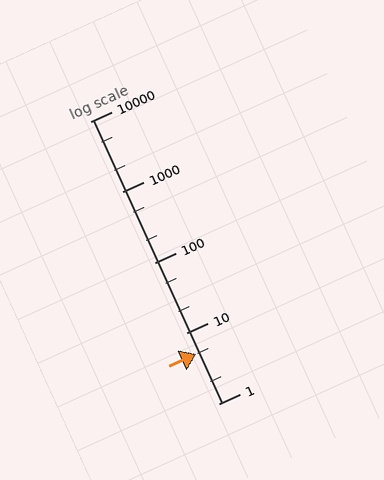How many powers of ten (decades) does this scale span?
The scale spans 4 decades, from 1 to 10000.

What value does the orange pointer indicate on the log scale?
The pointer indicates approximately 5.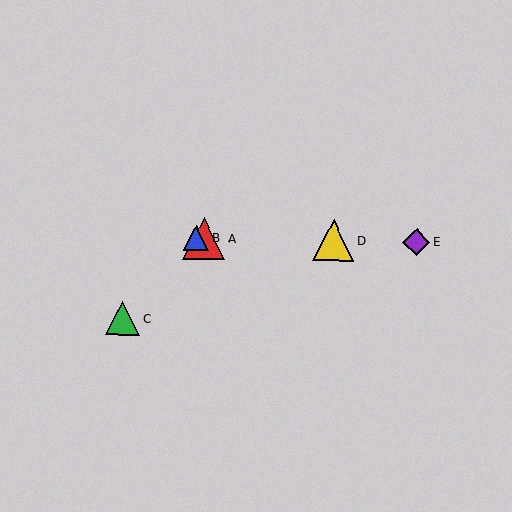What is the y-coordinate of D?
Object D is at y≈241.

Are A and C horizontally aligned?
No, A is at y≈238 and C is at y≈318.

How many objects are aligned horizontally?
4 objects (A, B, D, E) are aligned horizontally.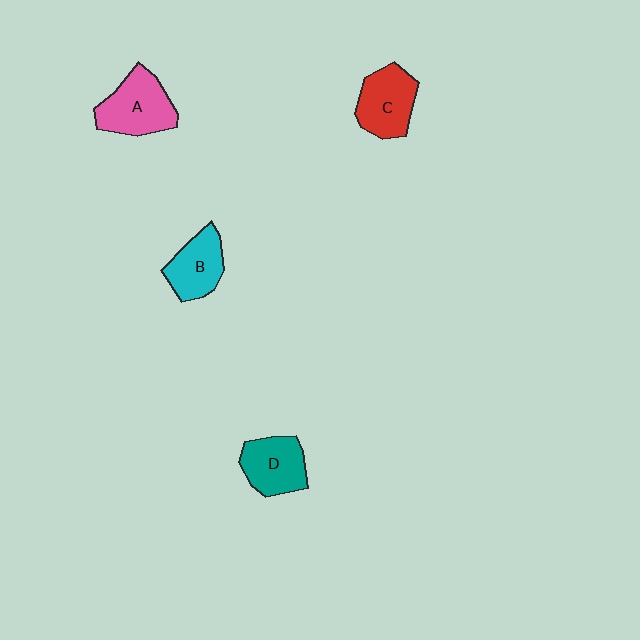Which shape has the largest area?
Shape A (pink).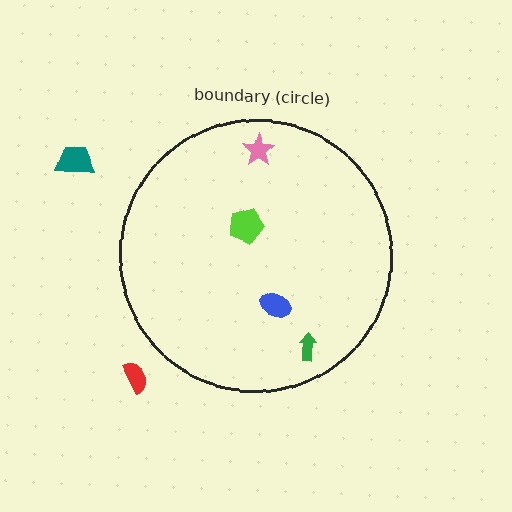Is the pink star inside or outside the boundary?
Inside.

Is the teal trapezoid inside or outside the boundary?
Outside.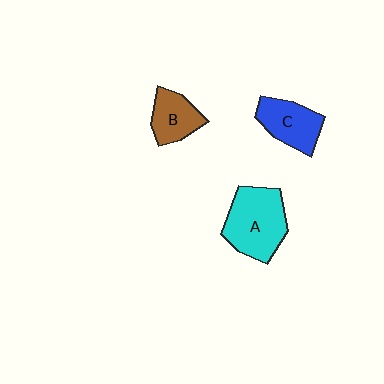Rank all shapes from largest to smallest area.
From largest to smallest: A (cyan), C (blue), B (brown).